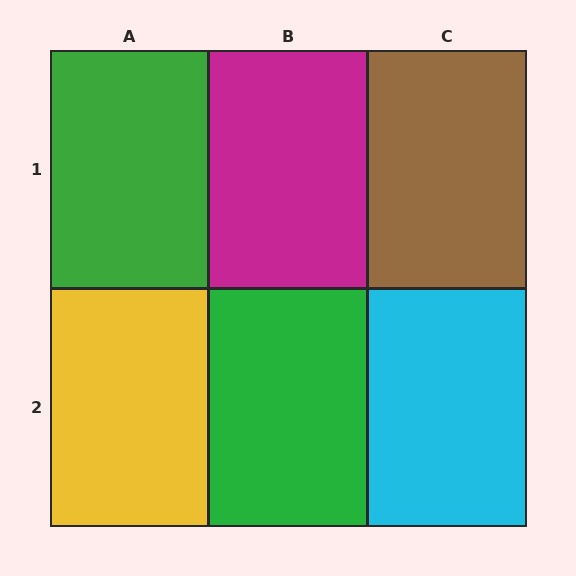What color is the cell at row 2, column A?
Yellow.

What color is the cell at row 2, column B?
Green.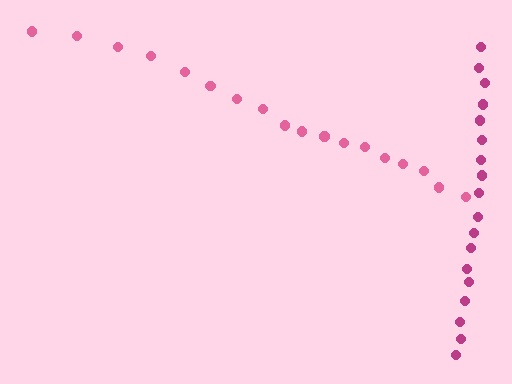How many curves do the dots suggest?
There are 2 distinct paths.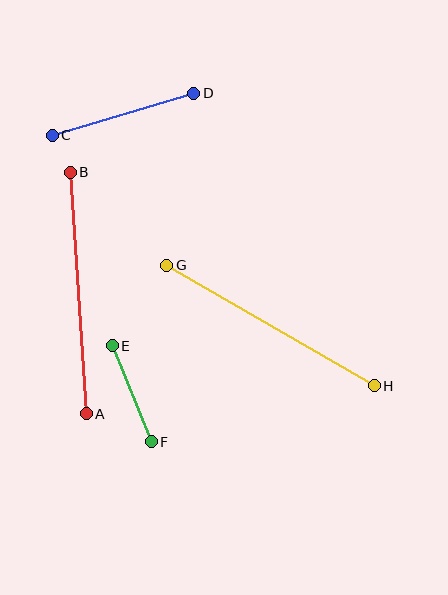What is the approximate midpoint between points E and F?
The midpoint is at approximately (132, 394) pixels.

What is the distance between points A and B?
The distance is approximately 242 pixels.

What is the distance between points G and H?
The distance is approximately 240 pixels.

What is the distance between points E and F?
The distance is approximately 103 pixels.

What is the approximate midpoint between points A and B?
The midpoint is at approximately (78, 293) pixels.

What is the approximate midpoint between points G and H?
The midpoint is at approximately (270, 325) pixels.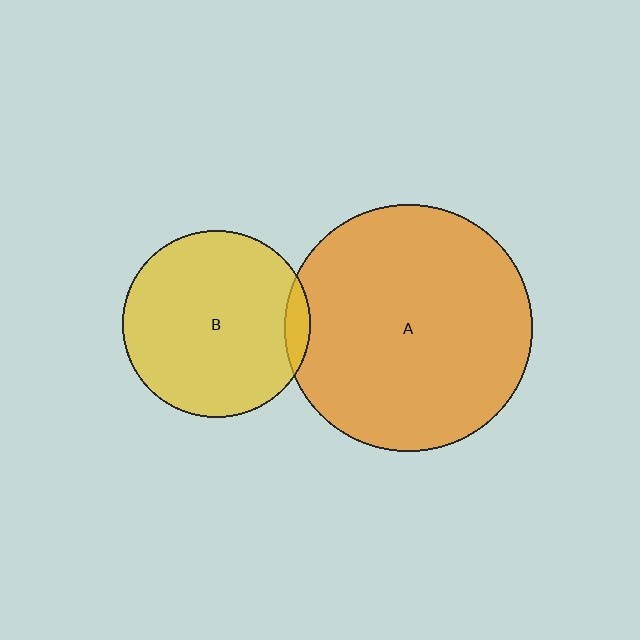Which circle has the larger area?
Circle A (orange).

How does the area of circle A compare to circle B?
Approximately 1.7 times.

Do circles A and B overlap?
Yes.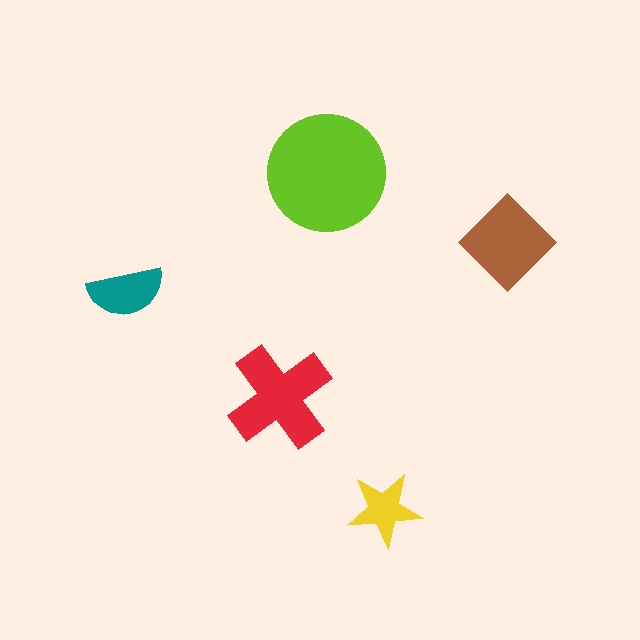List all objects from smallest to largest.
The yellow star, the teal semicircle, the brown diamond, the red cross, the lime circle.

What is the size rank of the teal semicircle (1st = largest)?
4th.